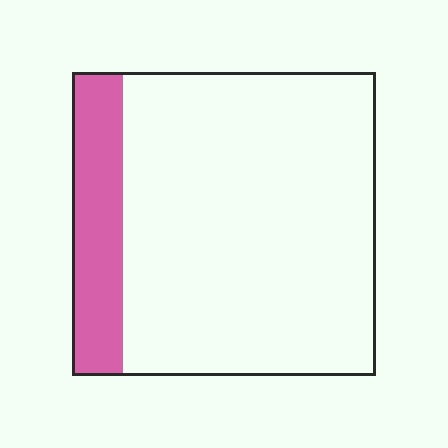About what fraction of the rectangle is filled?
About one sixth (1/6).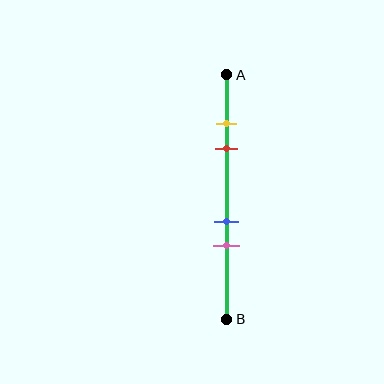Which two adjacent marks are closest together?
The yellow and red marks are the closest adjacent pair.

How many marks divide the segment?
There are 4 marks dividing the segment.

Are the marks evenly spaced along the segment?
No, the marks are not evenly spaced.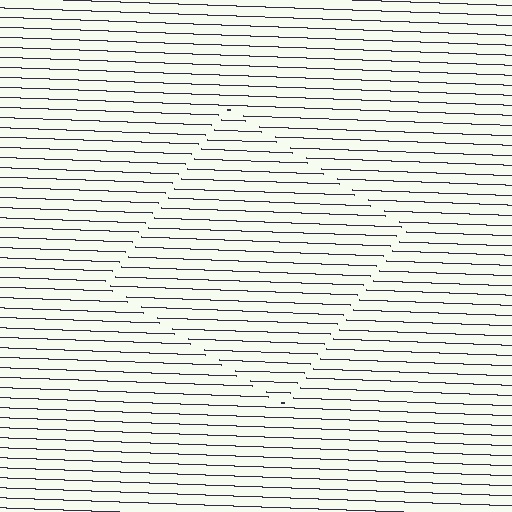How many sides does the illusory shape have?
4 sides — the line-ends trace a square.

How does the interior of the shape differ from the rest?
The interior of the shape contains the same grating, shifted by half a period — the contour is defined by the phase discontinuity where line-ends from the inner and outer gratings abut.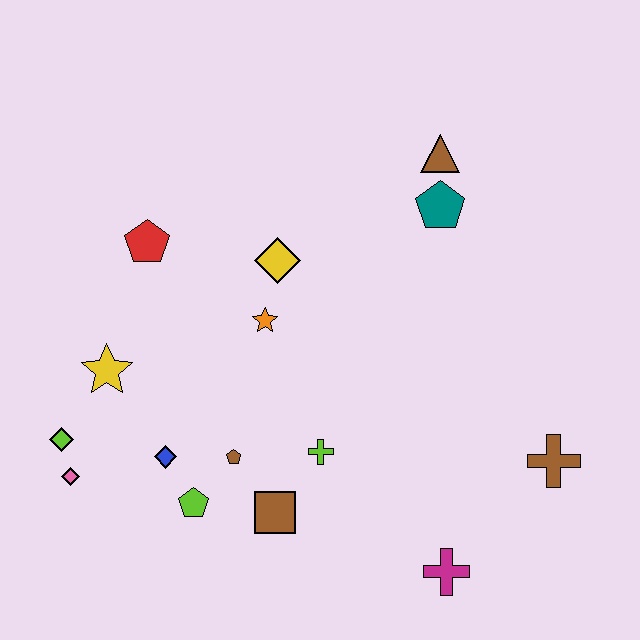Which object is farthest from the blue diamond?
The brown triangle is farthest from the blue diamond.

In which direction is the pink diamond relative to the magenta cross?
The pink diamond is to the left of the magenta cross.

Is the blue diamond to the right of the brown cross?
No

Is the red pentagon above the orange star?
Yes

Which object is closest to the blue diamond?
The lime pentagon is closest to the blue diamond.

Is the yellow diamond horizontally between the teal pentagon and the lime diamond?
Yes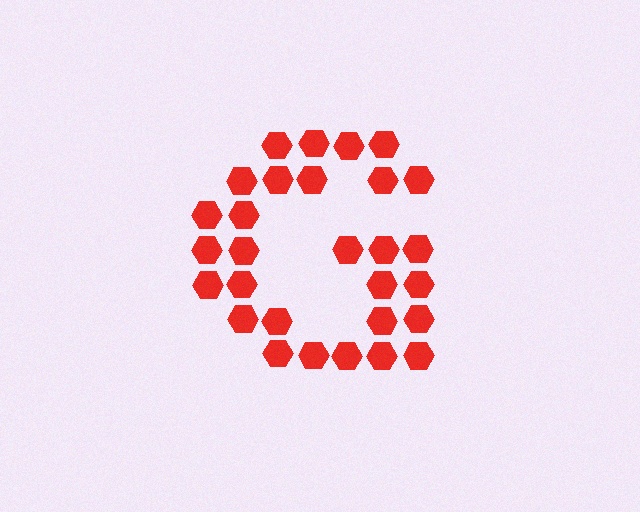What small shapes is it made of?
It is made of small hexagons.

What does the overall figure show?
The overall figure shows the letter G.